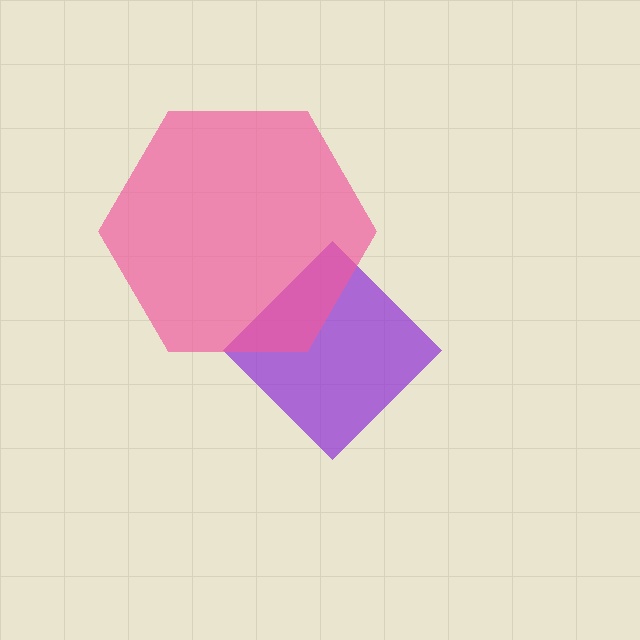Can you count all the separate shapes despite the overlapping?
Yes, there are 2 separate shapes.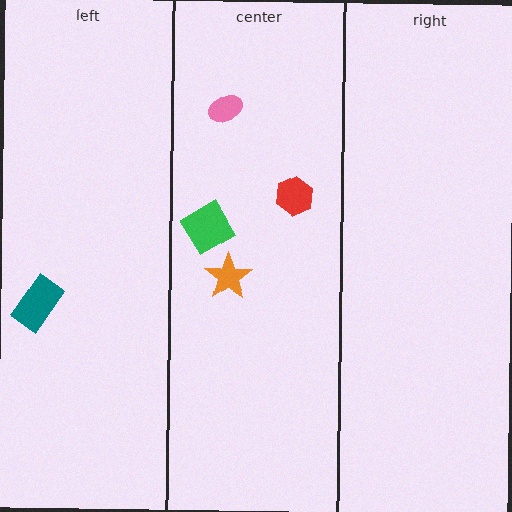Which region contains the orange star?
The center region.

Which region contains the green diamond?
The center region.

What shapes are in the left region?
The teal rectangle.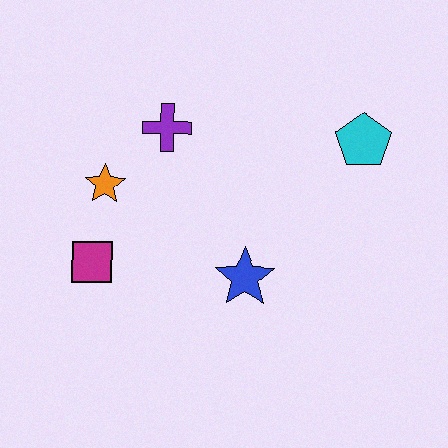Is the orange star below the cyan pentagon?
Yes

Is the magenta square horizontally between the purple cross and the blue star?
No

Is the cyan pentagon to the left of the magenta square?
No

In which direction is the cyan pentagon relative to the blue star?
The cyan pentagon is above the blue star.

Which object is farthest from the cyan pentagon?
The magenta square is farthest from the cyan pentagon.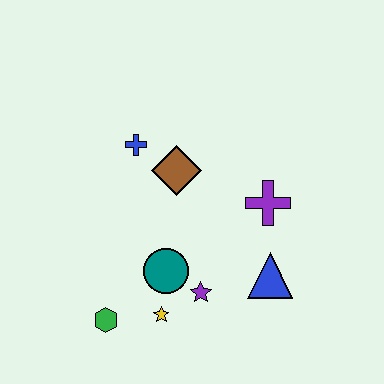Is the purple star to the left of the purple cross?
Yes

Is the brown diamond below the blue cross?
Yes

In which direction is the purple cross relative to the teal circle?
The purple cross is to the right of the teal circle.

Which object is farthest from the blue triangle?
The blue cross is farthest from the blue triangle.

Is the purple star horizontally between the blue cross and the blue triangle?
Yes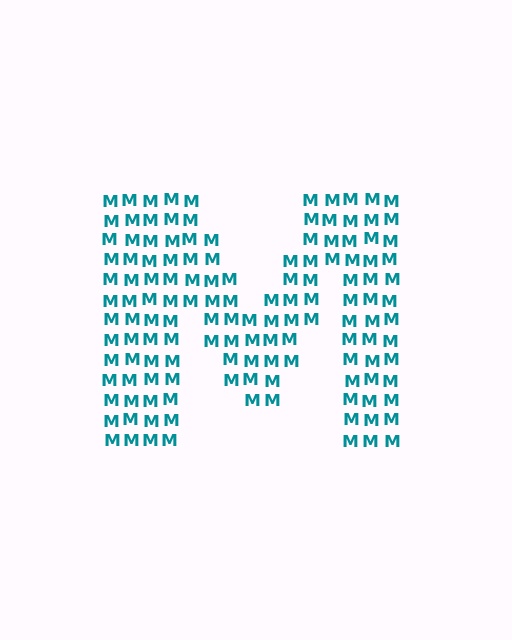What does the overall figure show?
The overall figure shows the letter M.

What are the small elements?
The small elements are letter M's.